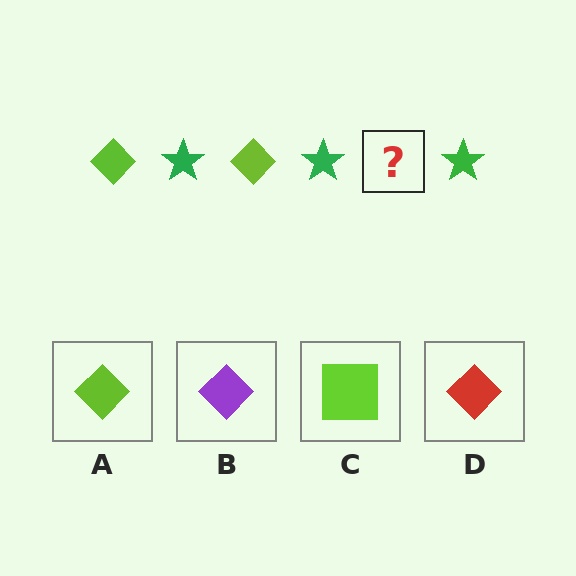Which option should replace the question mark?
Option A.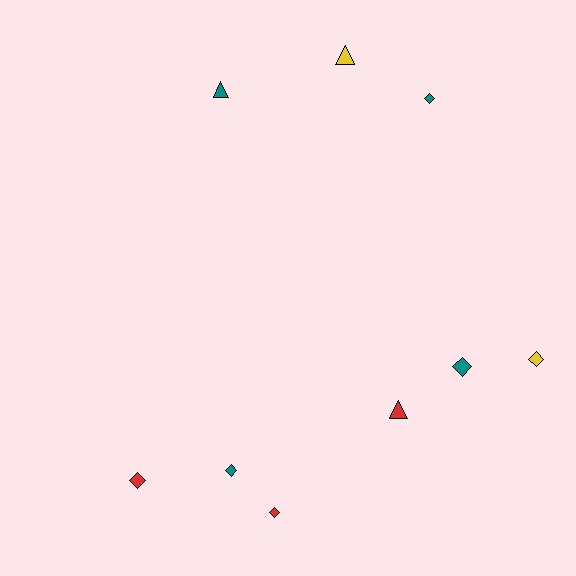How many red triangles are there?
There is 1 red triangle.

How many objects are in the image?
There are 9 objects.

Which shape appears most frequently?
Diamond, with 6 objects.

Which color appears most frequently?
Teal, with 4 objects.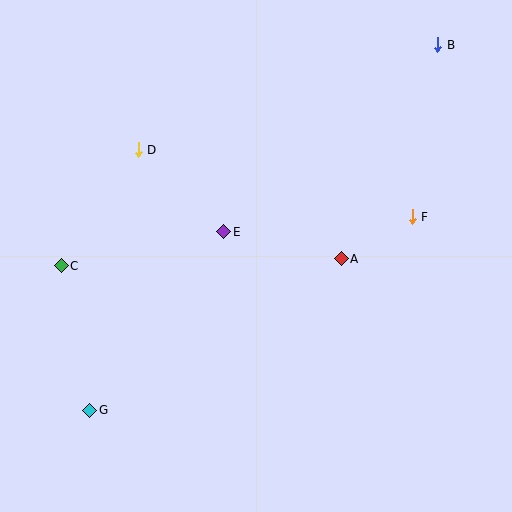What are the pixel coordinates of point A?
Point A is at (341, 259).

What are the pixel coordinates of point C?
Point C is at (61, 266).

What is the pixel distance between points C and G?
The distance between C and G is 147 pixels.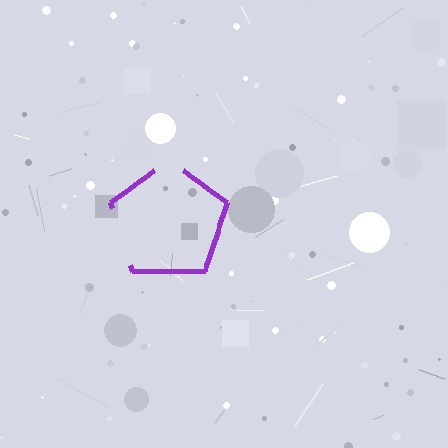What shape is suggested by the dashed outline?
The dashed outline suggests a pentagon.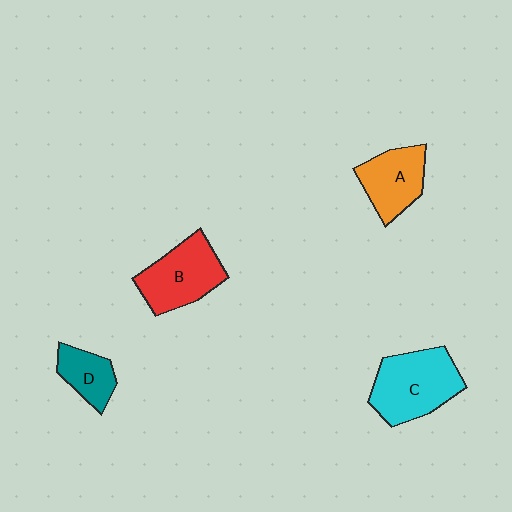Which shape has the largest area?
Shape C (cyan).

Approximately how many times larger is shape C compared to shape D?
Approximately 2.0 times.